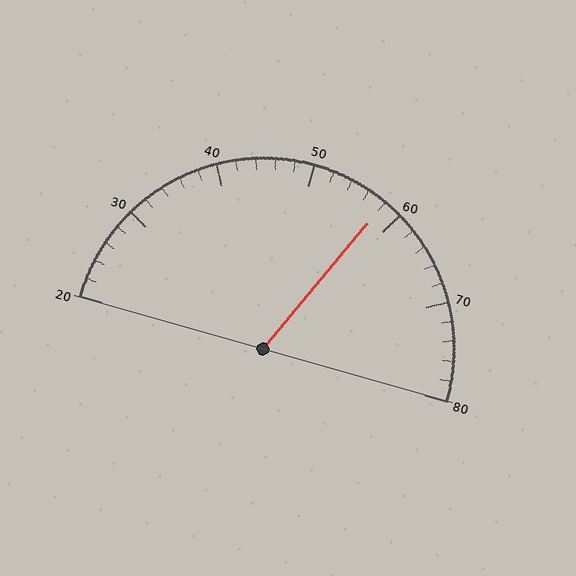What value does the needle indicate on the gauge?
The needle indicates approximately 58.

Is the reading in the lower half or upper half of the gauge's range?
The reading is in the upper half of the range (20 to 80).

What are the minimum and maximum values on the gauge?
The gauge ranges from 20 to 80.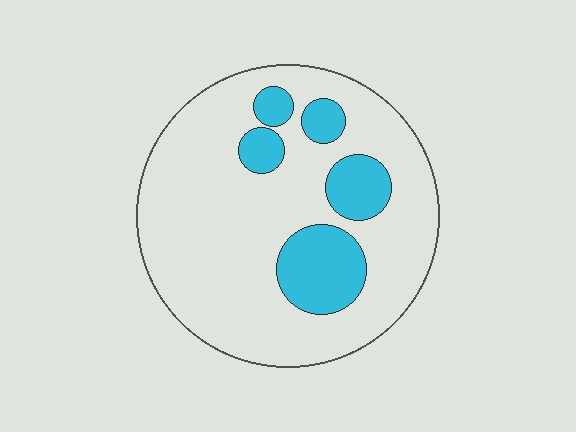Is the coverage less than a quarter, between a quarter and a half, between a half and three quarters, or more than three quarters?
Less than a quarter.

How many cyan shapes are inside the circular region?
5.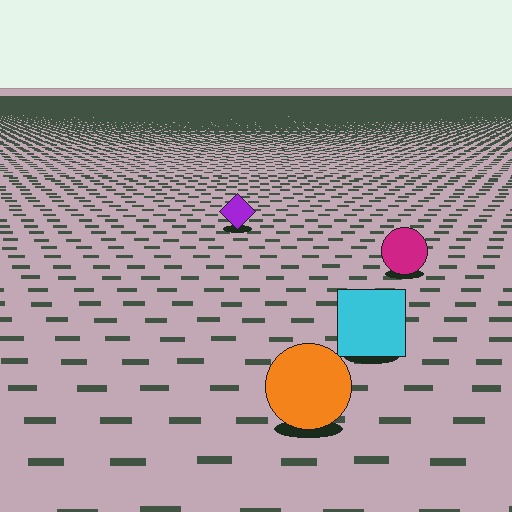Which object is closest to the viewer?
The orange circle is closest. The texture marks near it are larger and more spread out.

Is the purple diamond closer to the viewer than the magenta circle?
No. The magenta circle is closer — you can tell from the texture gradient: the ground texture is coarser near it.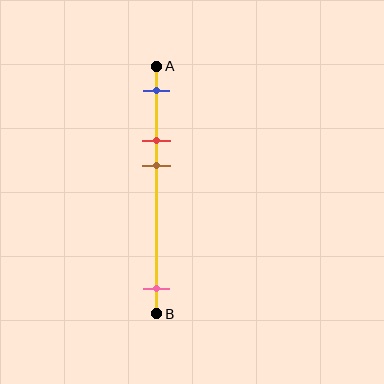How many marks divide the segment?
There are 4 marks dividing the segment.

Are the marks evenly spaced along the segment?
No, the marks are not evenly spaced.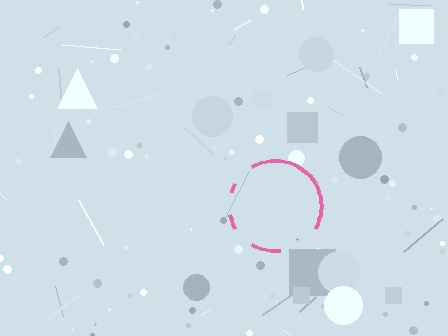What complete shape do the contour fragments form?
The contour fragments form a circle.